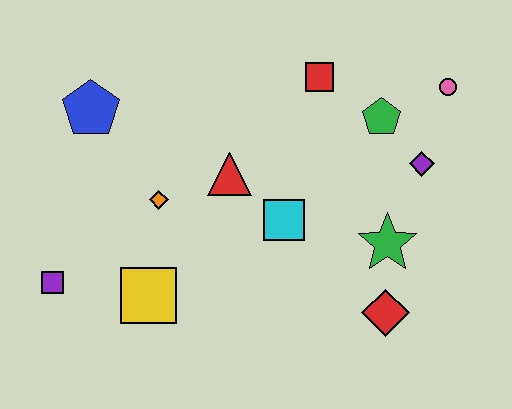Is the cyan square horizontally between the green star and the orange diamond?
Yes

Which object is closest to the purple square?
The yellow square is closest to the purple square.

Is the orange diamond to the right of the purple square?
Yes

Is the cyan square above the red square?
No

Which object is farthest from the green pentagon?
The purple square is farthest from the green pentagon.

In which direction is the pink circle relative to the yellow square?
The pink circle is to the right of the yellow square.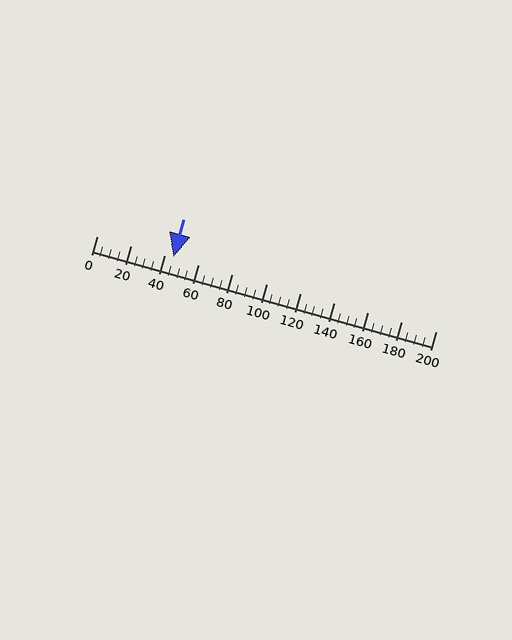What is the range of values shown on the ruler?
The ruler shows values from 0 to 200.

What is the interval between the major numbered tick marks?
The major tick marks are spaced 20 units apart.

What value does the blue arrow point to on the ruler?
The blue arrow points to approximately 45.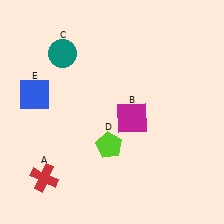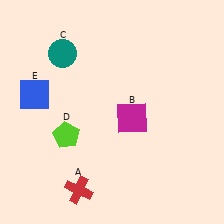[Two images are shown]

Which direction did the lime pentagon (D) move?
The lime pentagon (D) moved left.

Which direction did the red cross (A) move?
The red cross (A) moved right.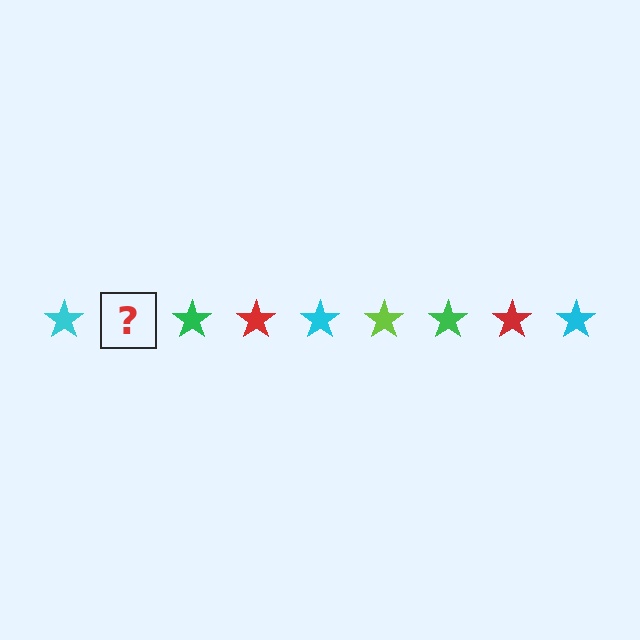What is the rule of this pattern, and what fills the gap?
The rule is that the pattern cycles through cyan, lime, green, red stars. The gap should be filled with a lime star.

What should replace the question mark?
The question mark should be replaced with a lime star.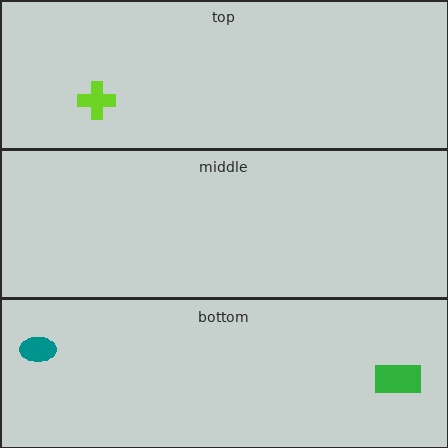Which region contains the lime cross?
The top region.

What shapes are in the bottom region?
The green rectangle, the teal ellipse.